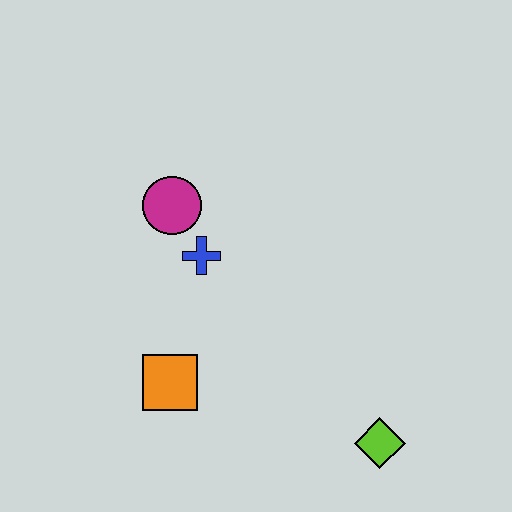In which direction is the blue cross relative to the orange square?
The blue cross is above the orange square.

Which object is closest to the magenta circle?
The blue cross is closest to the magenta circle.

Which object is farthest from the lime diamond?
The magenta circle is farthest from the lime diamond.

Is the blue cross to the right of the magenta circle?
Yes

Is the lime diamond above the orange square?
No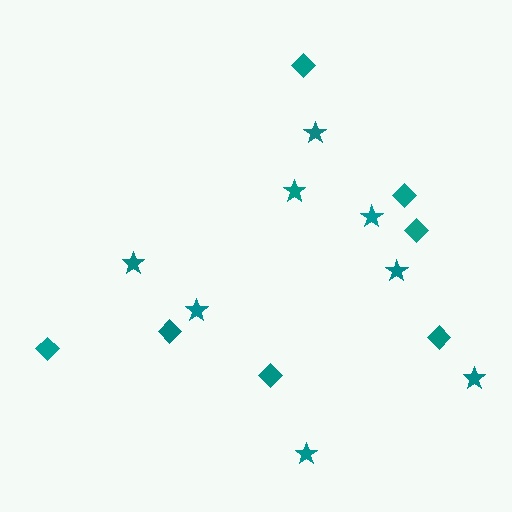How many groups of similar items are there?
There are 2 groups: one group of stars (8) and one group of diamonds (7).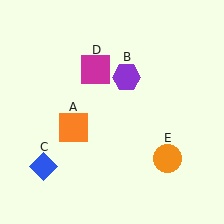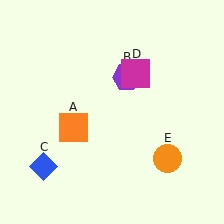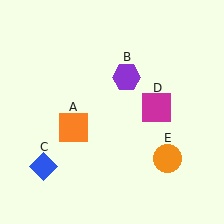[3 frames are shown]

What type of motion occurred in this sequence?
The magenta square (object D) rotated clockwise around the center of the scene.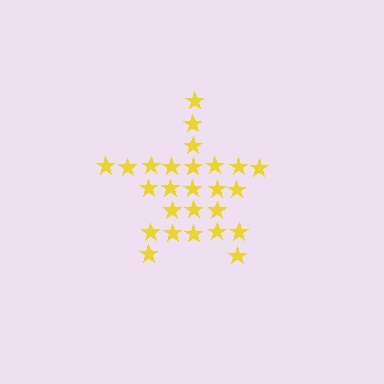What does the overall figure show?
The overall figure shows a star.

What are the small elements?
The small elements are stars.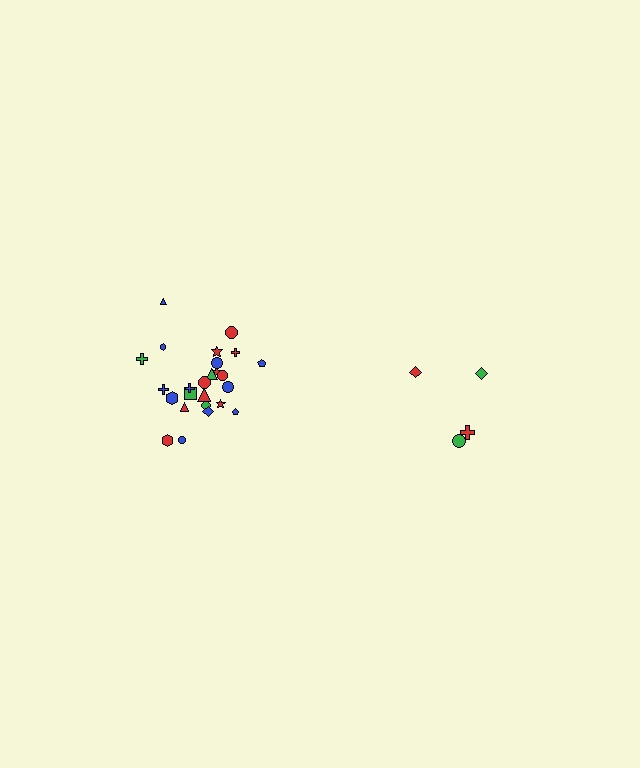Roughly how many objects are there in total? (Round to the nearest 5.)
Roughly 30 objects in total.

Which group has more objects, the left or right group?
The left group.